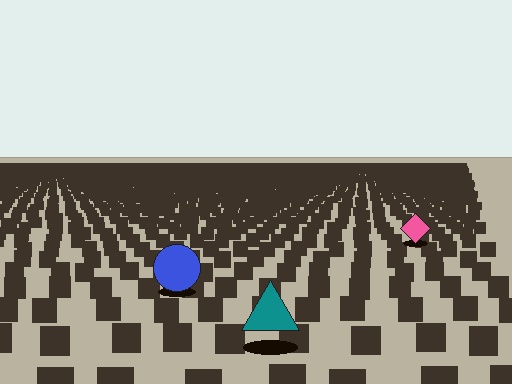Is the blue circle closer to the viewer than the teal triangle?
No. The teal triangle is closer — you can tell from the texture gradient: the ground texture is coarser near it.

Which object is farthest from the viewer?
The pink diamond is farthest from the viewer. It appears smaller and the ground texture around it is denser.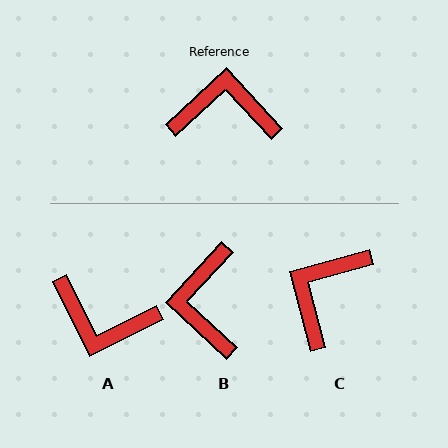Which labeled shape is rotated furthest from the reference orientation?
A, about 163 degrees away.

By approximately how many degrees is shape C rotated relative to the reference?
Approximately 62 degrees counter-clockwise.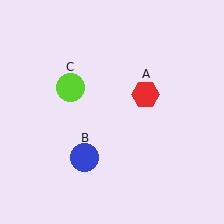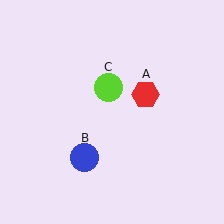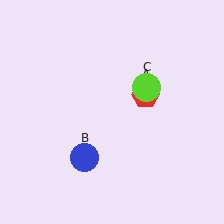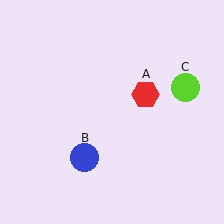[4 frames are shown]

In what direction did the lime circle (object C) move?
The lime circle (object C) moved right.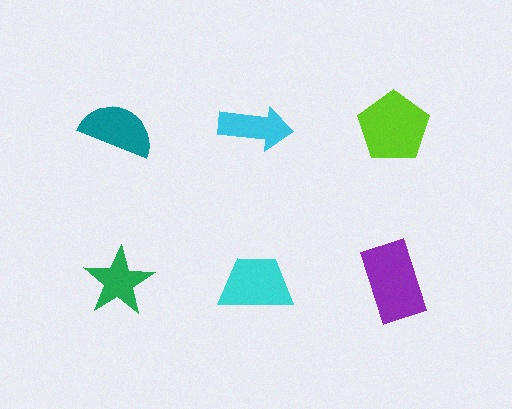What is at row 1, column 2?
A cyan arrow.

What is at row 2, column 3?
A purple rectangle.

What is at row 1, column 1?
A teal semicircle.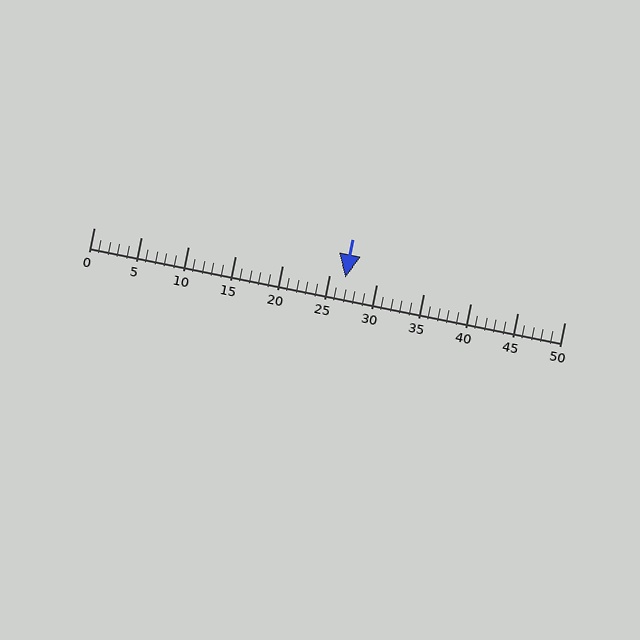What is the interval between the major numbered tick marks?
The major tick marks are spaced 5 units apart.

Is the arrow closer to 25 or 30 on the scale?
The arrow is closer to 25.